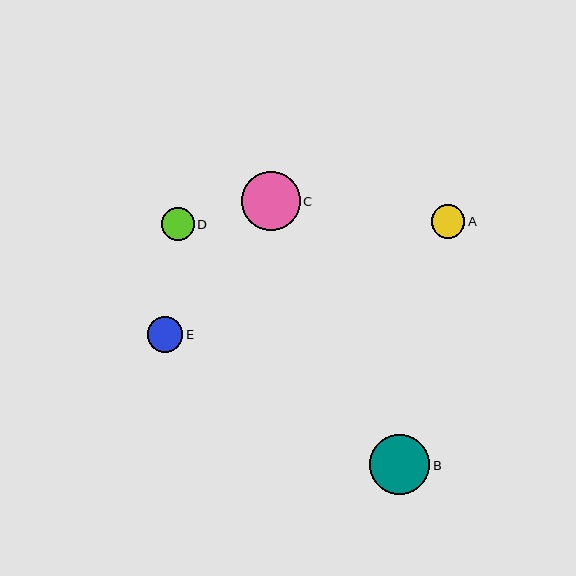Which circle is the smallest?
Circle D is the smallest with a size of approximately 32 pixels.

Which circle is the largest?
Circle B is the largest with a size of approximately 60 pixels.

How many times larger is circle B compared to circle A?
Circle B is approximately 1.8 times the size of circle A.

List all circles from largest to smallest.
From largest to smallest: B, C, E, A, D.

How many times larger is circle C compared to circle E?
Circle C is approximately 1.7 times the size of circle E.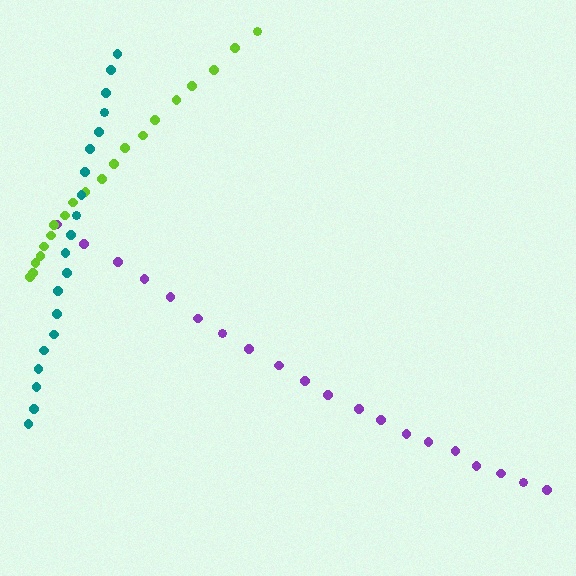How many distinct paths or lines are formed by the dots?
There are 3 distinct paths.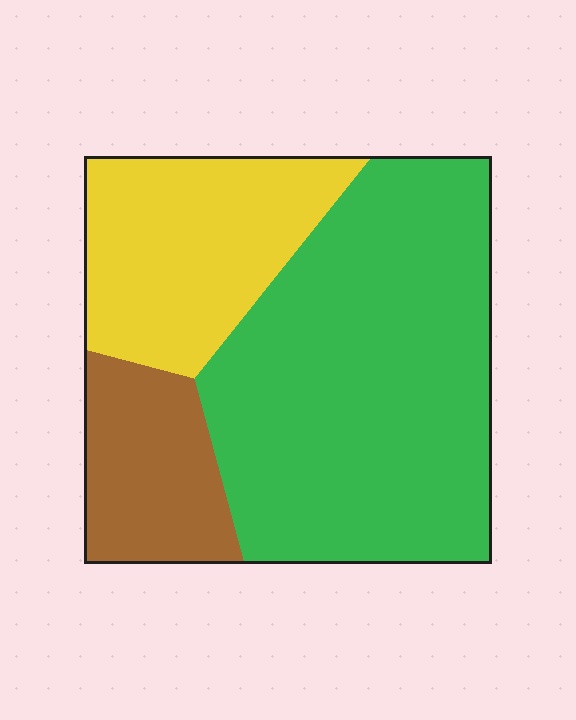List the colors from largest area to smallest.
From largest to smallest: green, yellow, brown.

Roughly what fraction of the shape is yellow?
Yellow takes up between a sixth and a third of the shape.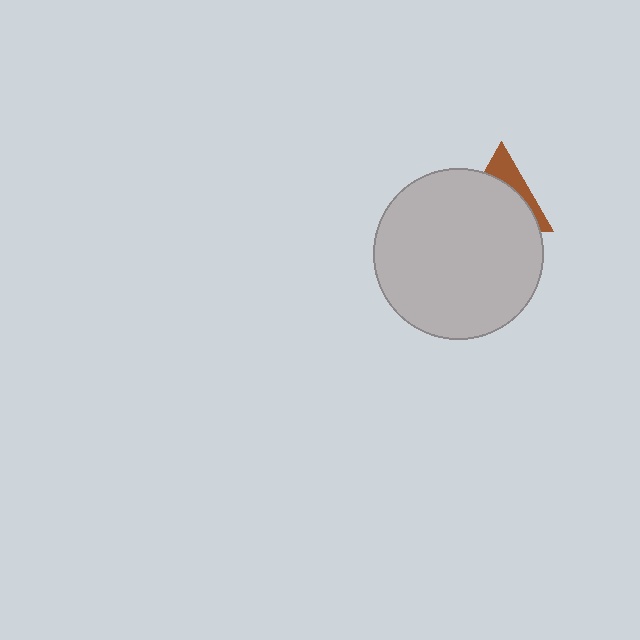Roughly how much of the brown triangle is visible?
A small part of it is visible (roughly 30%).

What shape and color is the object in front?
The object in front is a light gray circle.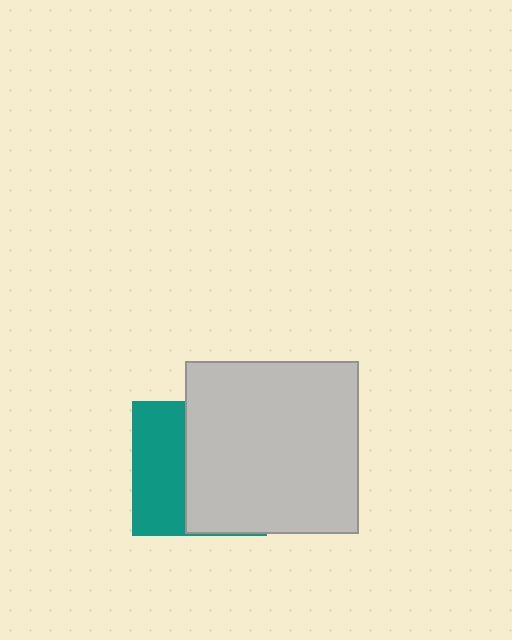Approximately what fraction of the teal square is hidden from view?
Roughly 59% of the teal square is hidden behind the light gray square.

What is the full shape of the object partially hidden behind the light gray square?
The partially hidden object is a teal square.